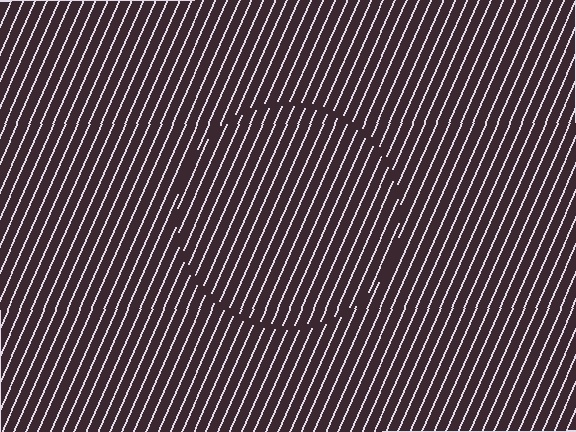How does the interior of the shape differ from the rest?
The interior of the shape contains the same grating, shifted by half a period — the contour is defined by the phase discontinuity where line-ends from the inner and outer gratings abut.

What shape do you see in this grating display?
An illusory circle. The interior of the shape contains the same grating, shifted by half a period — the contour is defined by the phase discontinuity where line-ends from the inner and outer gratings abut.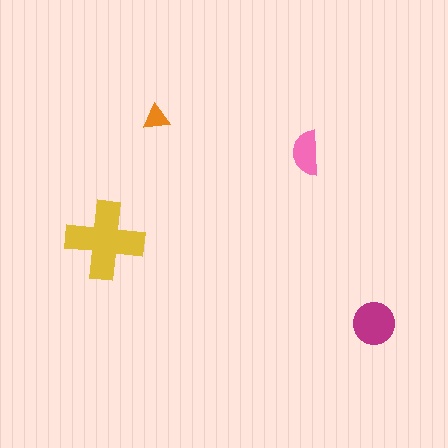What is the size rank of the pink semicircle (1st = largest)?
3rd.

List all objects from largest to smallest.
The yellow cross, the magenta circle, the pink semicircle, the orange triangle.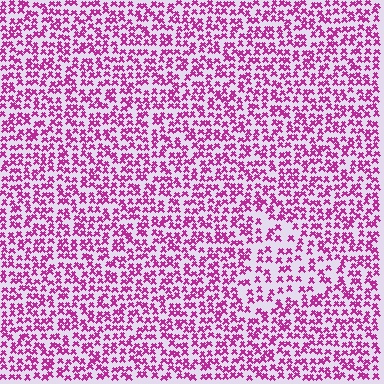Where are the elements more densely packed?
The elements are more densely packed outside the triangle boundary.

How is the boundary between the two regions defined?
The boundary is defined by a change in element density (approximately 1.7x ratio). All elements are the same color, size, and shape.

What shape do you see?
I see a triangle.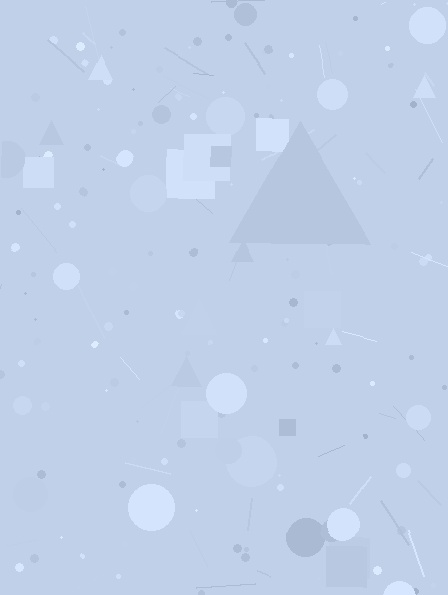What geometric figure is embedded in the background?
A triangle is embedded in the background.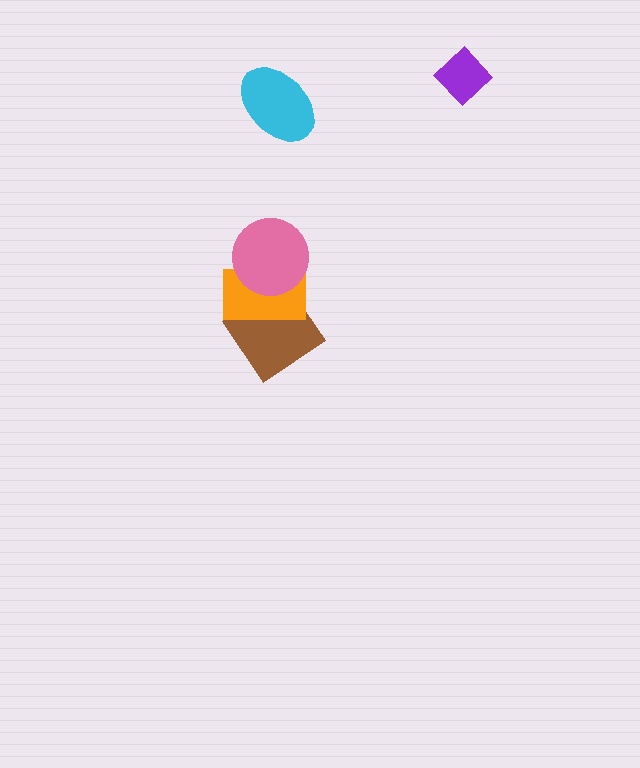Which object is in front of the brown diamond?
The orange rectangle is in front of the brown diamond.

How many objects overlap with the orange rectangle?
2 objects overlap with the orange rectangle.